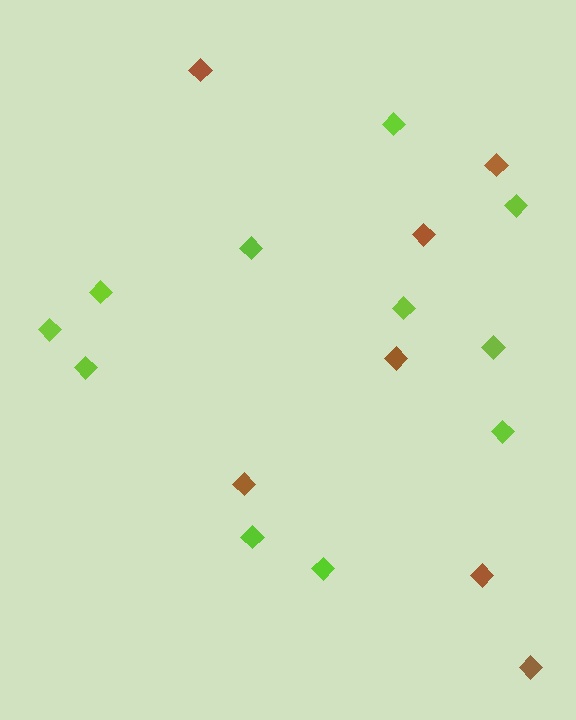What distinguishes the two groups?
There are 2 groups: one group of brown diamonds (7) and one group of lime diamonds (11).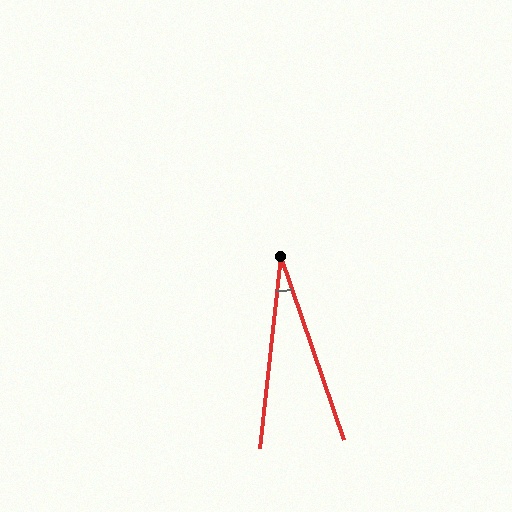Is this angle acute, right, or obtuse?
It is acute.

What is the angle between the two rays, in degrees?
Approximately 25 degrees.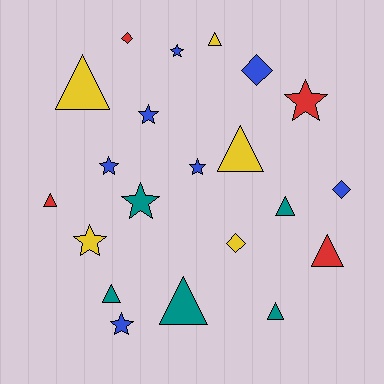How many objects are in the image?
There are 21 objects.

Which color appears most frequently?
Blue, with 7 objects.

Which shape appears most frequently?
Triangle, with 9 objects.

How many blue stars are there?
There are 5 blue stars.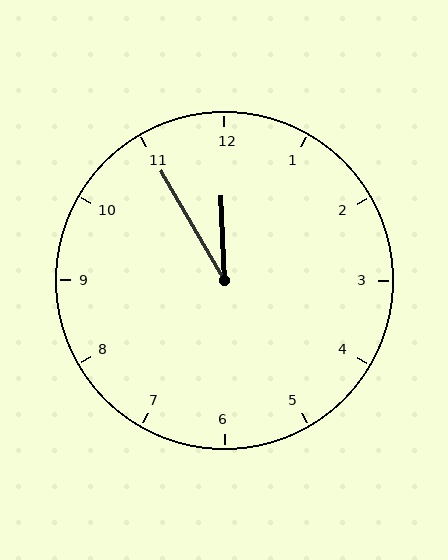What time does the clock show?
11:55.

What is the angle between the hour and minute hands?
Approximately 28 degrees.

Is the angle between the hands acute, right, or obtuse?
It is acute.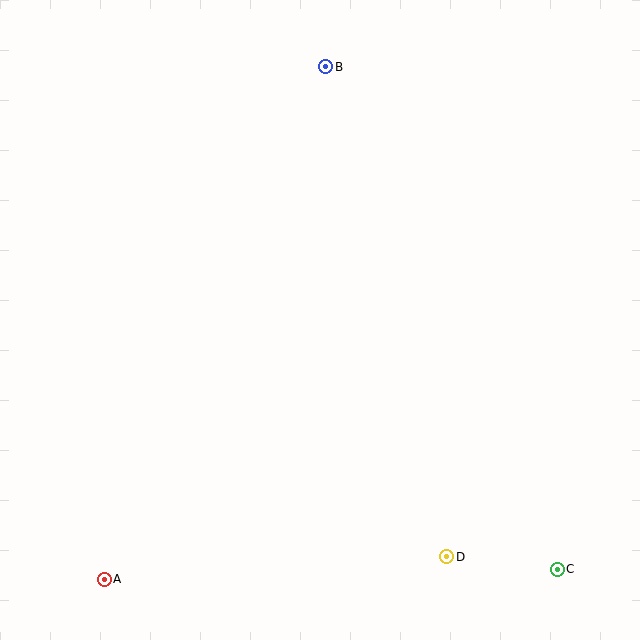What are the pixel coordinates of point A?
Point A is at (104, 579).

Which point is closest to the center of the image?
Point B at (326, 67) is closest to the center.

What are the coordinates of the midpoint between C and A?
The midpoint between C and A is at (331, 574).